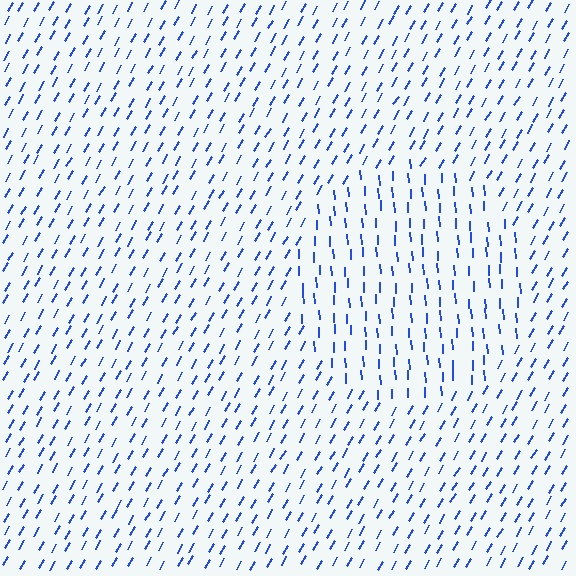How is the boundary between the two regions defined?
The boundary is defined purely by a change in line orientation (approximately 34 degrees difference). All lines are the same color and thickness.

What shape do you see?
I see a circle.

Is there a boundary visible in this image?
Yes, there is a texture boundary formed by a change in line orientation.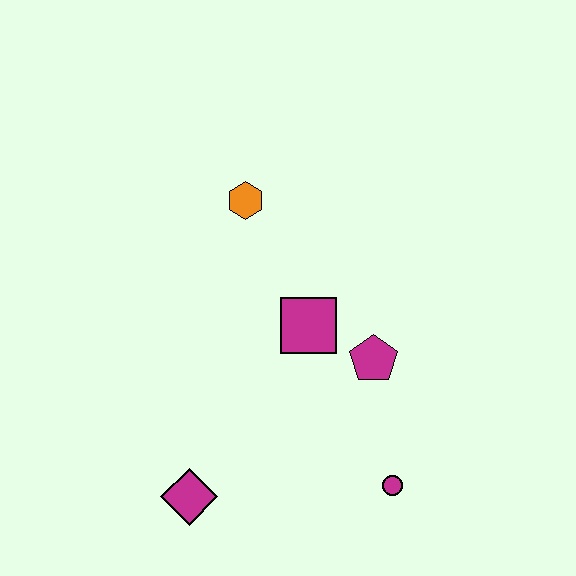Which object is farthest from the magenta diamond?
The orange hexagon is farthest from the magenta diamond.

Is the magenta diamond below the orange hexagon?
Yes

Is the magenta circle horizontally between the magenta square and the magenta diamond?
No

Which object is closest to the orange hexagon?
The magenta square is closest to the orange hexagon.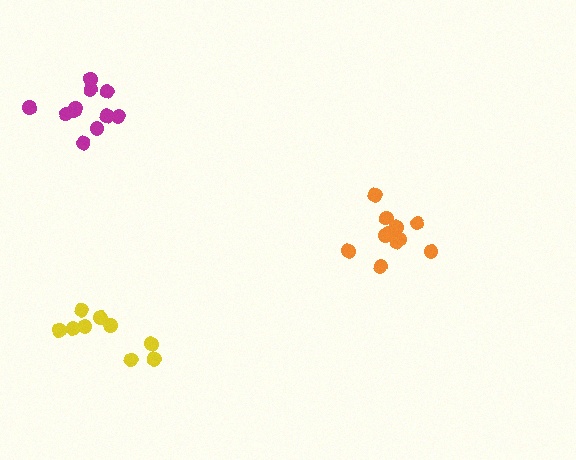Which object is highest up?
The magenta cluster is topmost.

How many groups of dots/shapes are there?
There are 3 groups.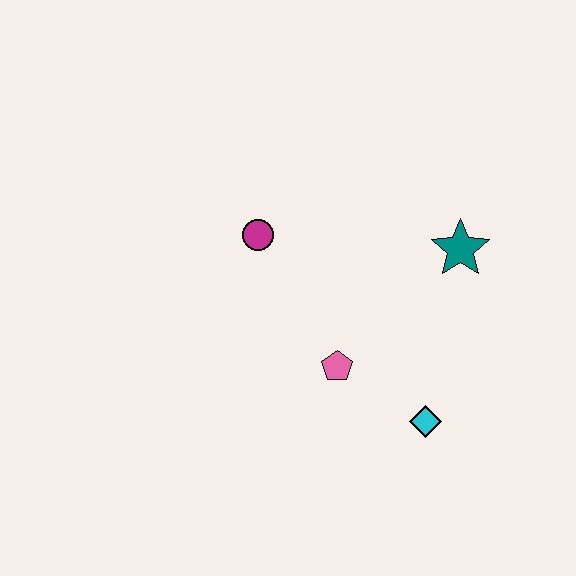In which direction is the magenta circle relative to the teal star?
The magenta circle is to the left of the teal star.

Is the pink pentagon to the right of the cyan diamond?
No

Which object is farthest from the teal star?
The magenta circle is farthest from the teal star.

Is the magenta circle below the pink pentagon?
No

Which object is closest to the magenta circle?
The pink pentagon is closest to the magenta circle.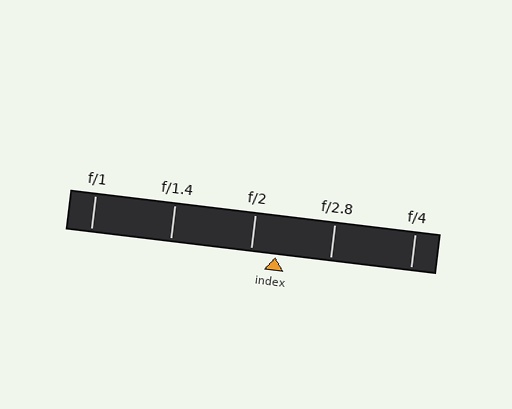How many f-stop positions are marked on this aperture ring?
There are 5 f-stop positions marked.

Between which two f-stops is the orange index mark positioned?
The index mark is between f/2 and f/2.8.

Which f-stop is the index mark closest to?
The index mark is closest to f/2.